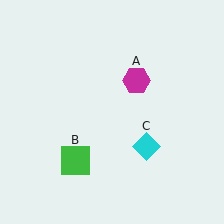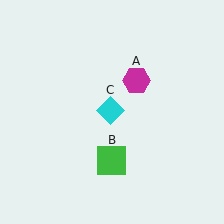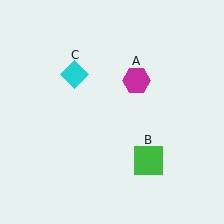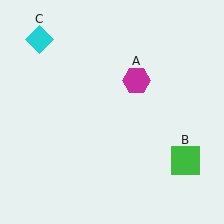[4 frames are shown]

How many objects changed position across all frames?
2 objects changed position: green square (object B), cyan diamond (object C).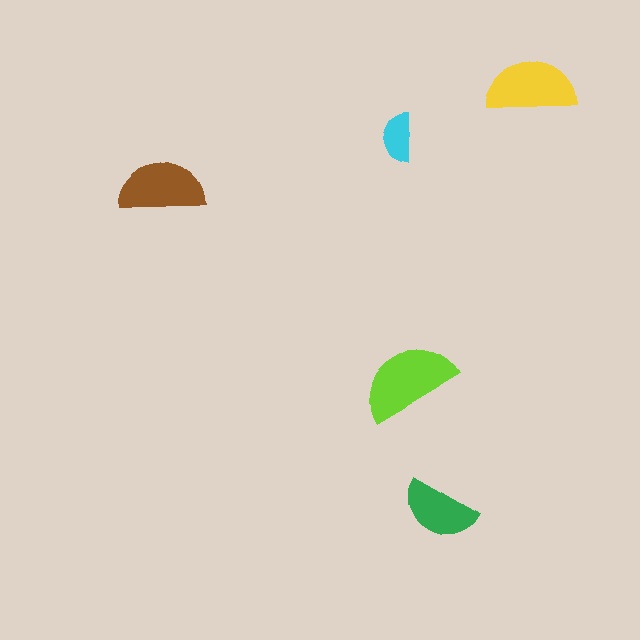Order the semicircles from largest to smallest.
the lime one, the yellow one, the brown one, the green one, the cyan one.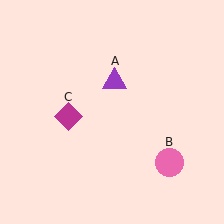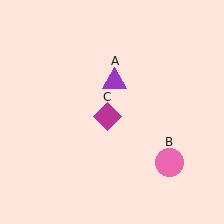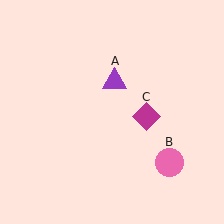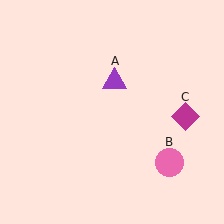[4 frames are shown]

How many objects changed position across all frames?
1 object changed position: magenta diamond (object C).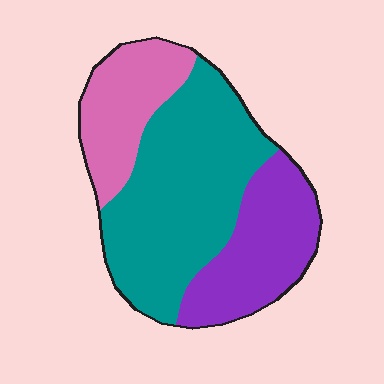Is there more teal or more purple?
Teal.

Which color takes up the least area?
Pink, at roughly 20%.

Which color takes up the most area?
Teal, at roughly 50%.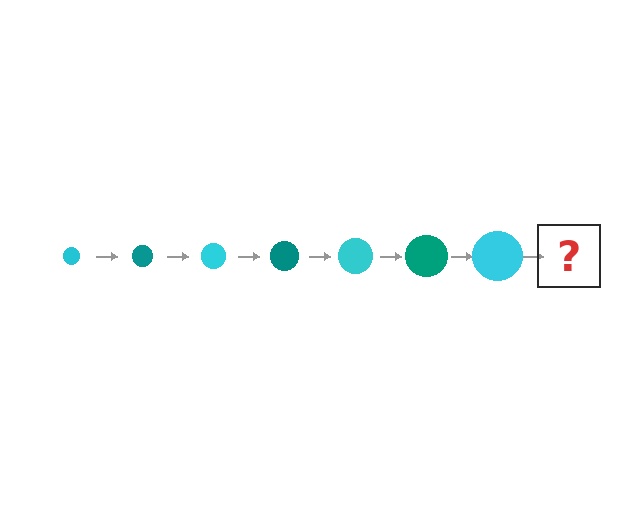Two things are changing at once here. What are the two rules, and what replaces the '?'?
The two rules are that the circle grows larger each step and the color cycles through cyan and teal. The '?' should be a teal circle, larger than the previous one.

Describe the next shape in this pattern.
It should be a teal circle, larger than the previous one.